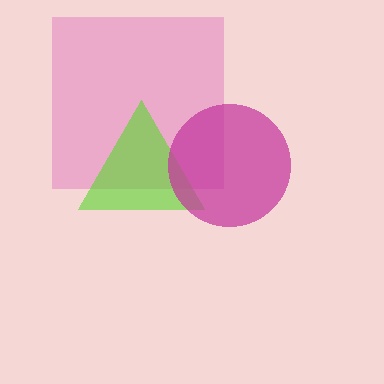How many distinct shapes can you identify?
There are 3 distinct shapes: a pink square, a lime triangle, a magenta circle.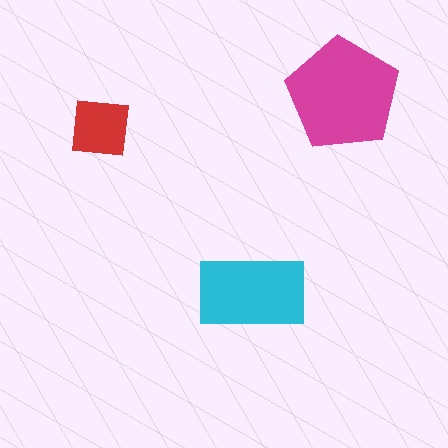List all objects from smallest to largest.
The red square, the cyan rectangle, the magenta pentagon.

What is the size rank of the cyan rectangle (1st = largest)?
2nd.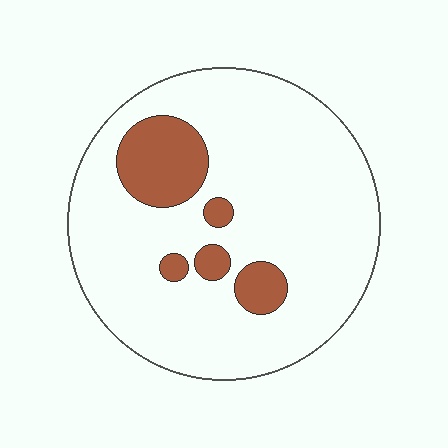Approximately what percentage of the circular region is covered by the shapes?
Approximately 15%.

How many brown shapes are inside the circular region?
5.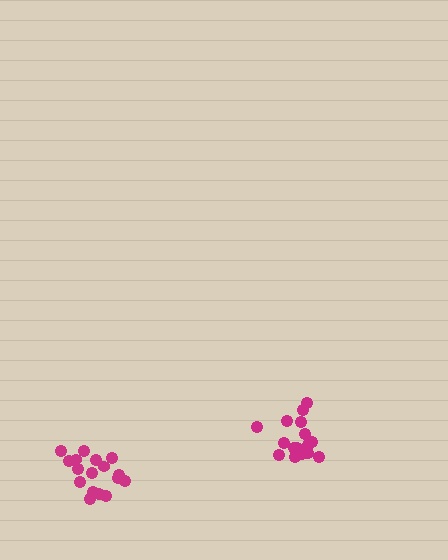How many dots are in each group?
Group 1: 16 dots, Group 2: 17 dots (33 total).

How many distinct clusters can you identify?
There are 2 distinct clusters.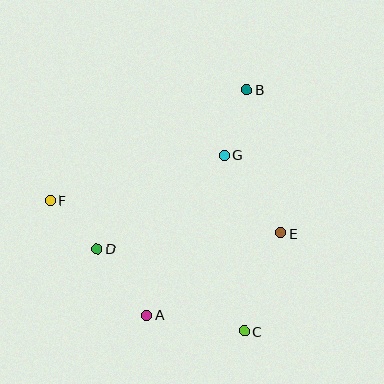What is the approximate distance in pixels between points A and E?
The distance between A and E is approximately 158 pixels.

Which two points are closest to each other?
Points D and F are closest to each other.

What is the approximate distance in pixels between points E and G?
The distance between E and G is approximately 96 pixels.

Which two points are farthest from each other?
Points A and B are farthest from each other.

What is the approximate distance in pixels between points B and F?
The distance between B and F is approximately 226 pixels.